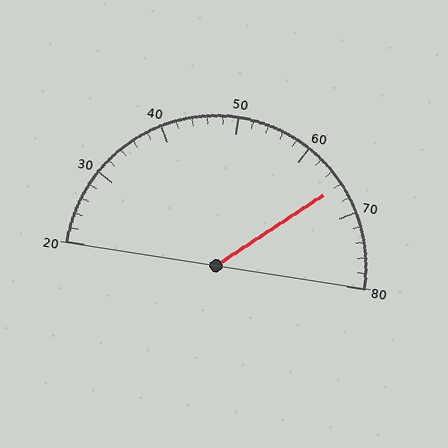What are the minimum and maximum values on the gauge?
The gauge ranges from 20 to 80.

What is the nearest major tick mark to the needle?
The nearest major tick mark is 70.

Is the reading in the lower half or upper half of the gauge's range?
The reading is in the upper half of the range (20 to 80).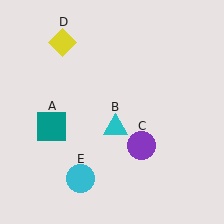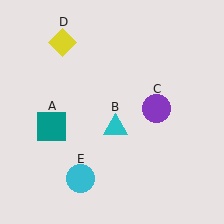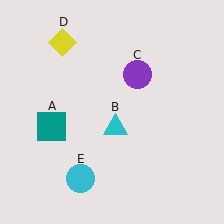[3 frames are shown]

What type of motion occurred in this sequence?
The purple circle (object C) rotated counterclockwise around the center of the scene.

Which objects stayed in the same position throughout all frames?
Teal square (object A) and cyan triangle (object B) and yellow diamond (object D) and cyan circle (object E) remained stationary.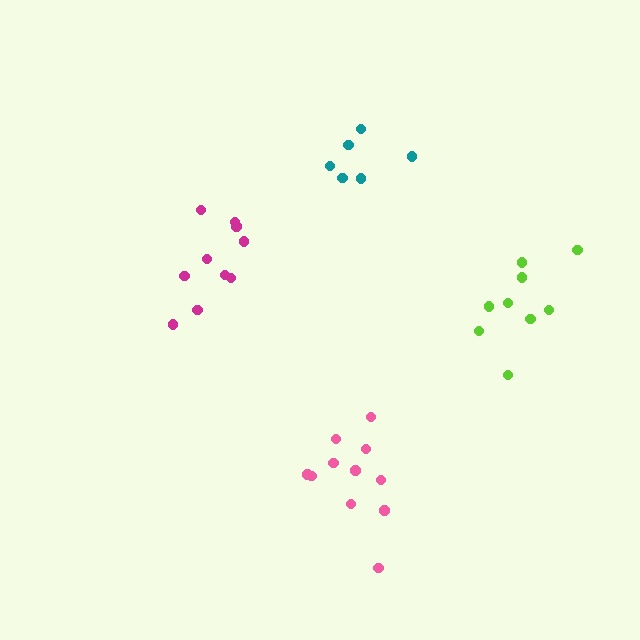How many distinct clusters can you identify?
There are 4 distinct clusters.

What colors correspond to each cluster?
The clusters are colored: magenta, teal, lime, pink.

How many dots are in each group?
Group 1: 10 dots, Group 2: 6 dots, Group 3: 9 dots, Group 4: 11 dots (36 total).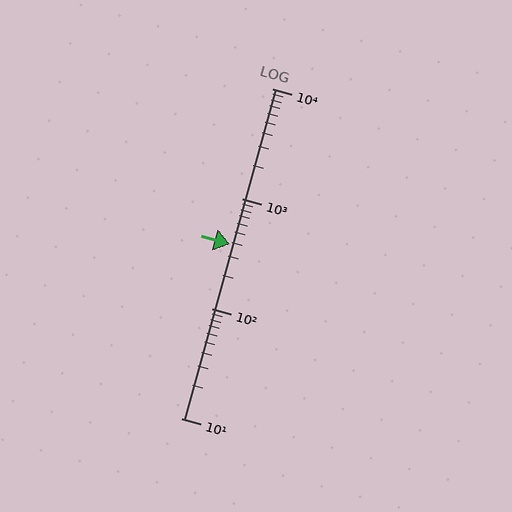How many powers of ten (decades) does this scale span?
The scale spans 3 decades, from 10 to 10000.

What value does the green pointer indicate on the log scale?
The pointer indicates approximately 380.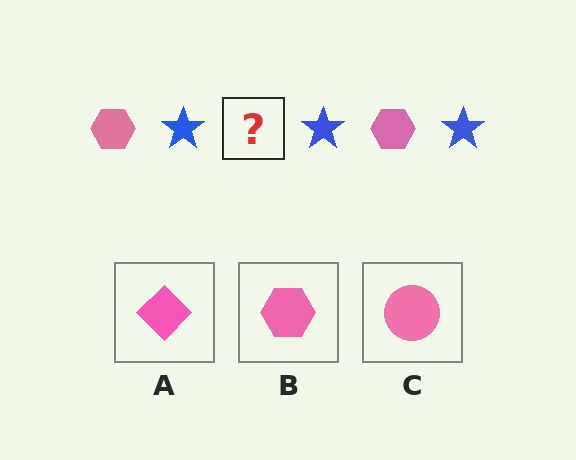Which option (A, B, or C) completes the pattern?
B.